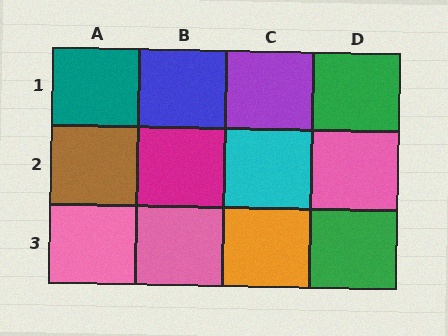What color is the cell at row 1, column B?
Blue.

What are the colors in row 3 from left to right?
Pink, pink, orange, green.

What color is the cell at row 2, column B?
Magenta.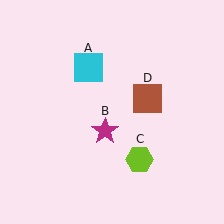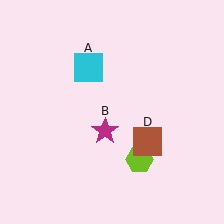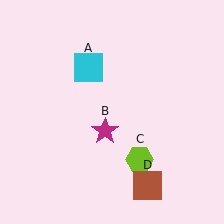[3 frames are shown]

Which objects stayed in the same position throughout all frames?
Cyan square (object A) and magenta star (object B) and lime hexagon (object C) remained stationary.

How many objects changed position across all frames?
1 object changed position: brown square (object D).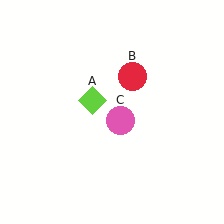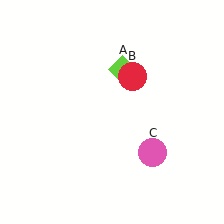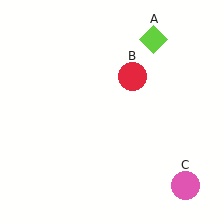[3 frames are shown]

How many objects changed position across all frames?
2 objects changed position: lime diamond (object A), pink circle (object C).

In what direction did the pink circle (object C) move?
The pink circle (object C) moved down and to the right.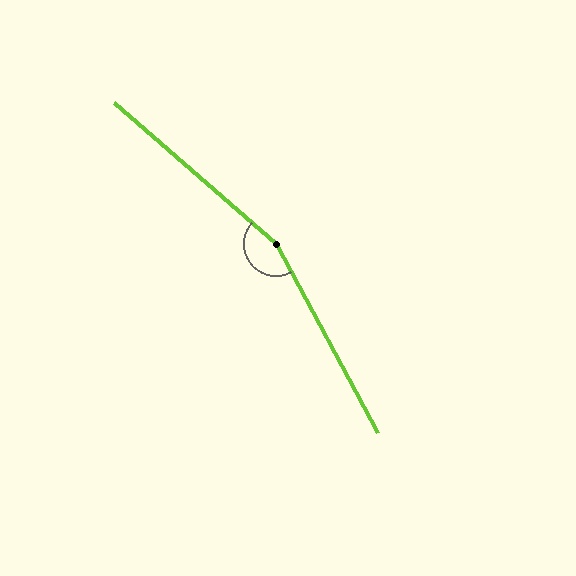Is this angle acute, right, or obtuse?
It is obtuse.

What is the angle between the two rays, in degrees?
Approximately 159 degrees.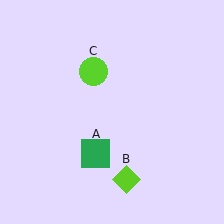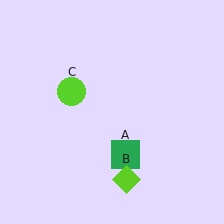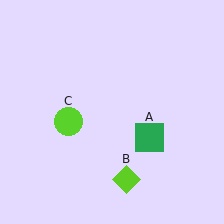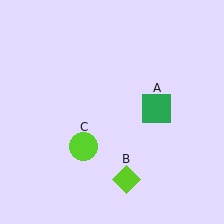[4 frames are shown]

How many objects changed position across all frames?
2 objects changed position: green square (object A), lime circle (object C).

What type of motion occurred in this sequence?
The green square (object A), lime circle (object C) rotated counterclockwise around the center of the scene.